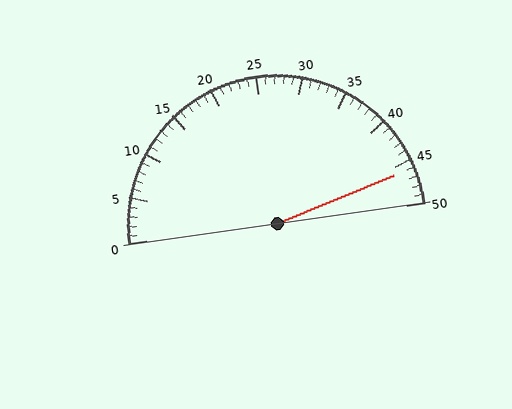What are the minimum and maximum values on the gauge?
The gauge ranges from 0 to 50.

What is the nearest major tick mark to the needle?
The nearest major tick mark is 45.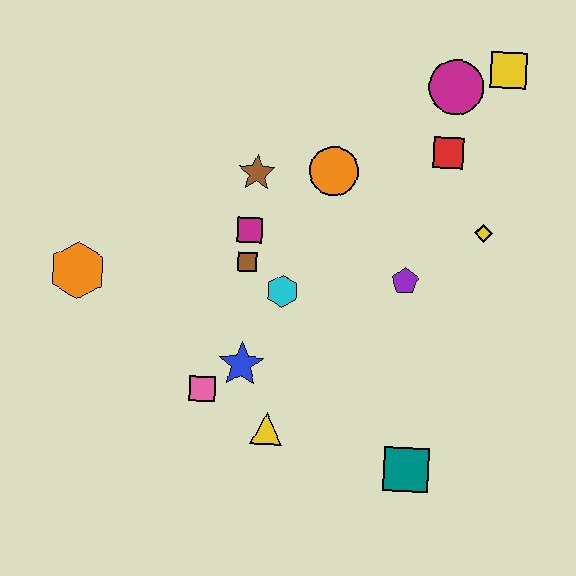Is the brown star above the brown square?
Yes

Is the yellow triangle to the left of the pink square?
No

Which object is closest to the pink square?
The blue star is closest to the pink square.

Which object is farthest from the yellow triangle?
The yellow square is farthest from the yellow triangle.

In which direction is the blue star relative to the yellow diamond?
The blue star is to the left of the yellow diamond.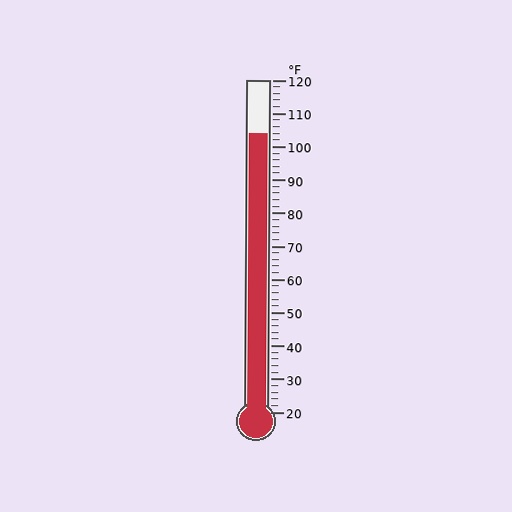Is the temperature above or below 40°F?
The temperature is above 40°F.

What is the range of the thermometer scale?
The thermometer scale ranges from 20°F to 120°F.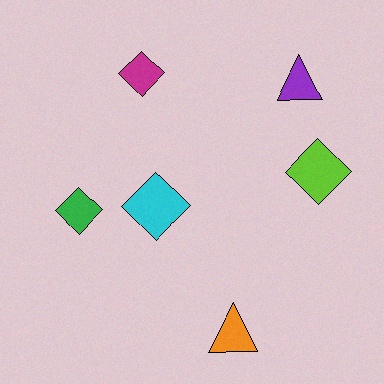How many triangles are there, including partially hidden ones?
There are 2 triangles.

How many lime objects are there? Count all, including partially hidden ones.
There is 1 lime object.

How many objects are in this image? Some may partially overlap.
There are 6 objects.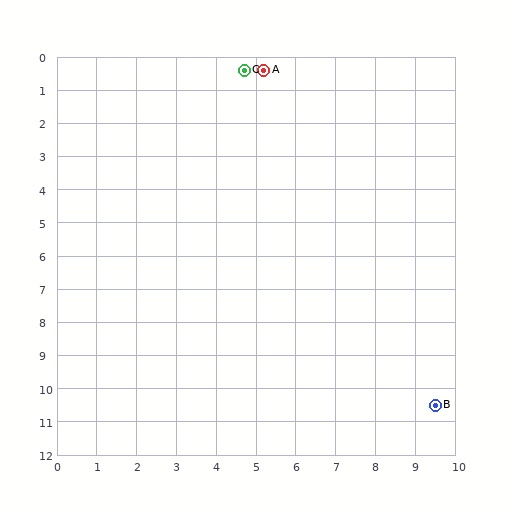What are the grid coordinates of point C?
Point C is at approximately (4.7, 0.4).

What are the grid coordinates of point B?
Point B is at approximately (9.5, 10.5).